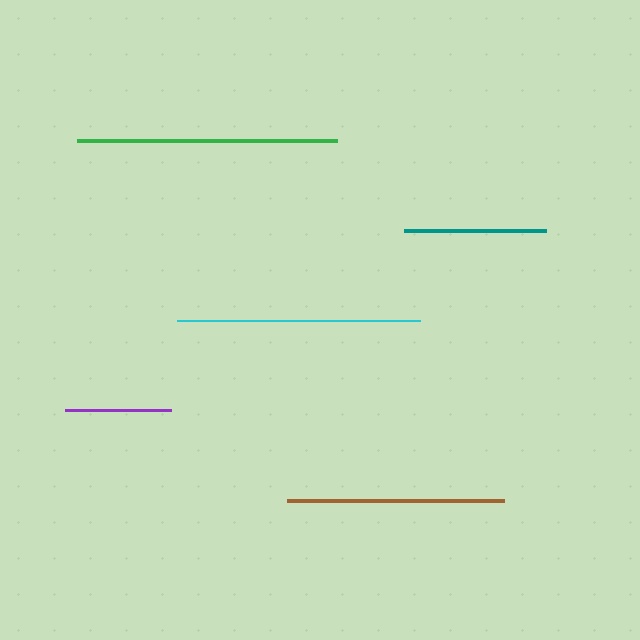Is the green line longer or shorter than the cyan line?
The green line is longer than the cyan line.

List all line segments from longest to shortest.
From longest to shortest: green, cyan, brown, teal, purple.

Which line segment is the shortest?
The purple line is the shortest at approximately 106 pixels.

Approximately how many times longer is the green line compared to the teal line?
The green line is approximately 1.8 times the length of the teal line.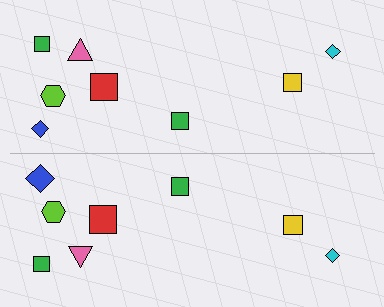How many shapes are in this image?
There are 16 shapes in this image.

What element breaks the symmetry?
The blue diamond on the bottom side has a different size than its mirror counterpart.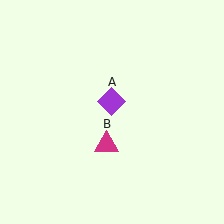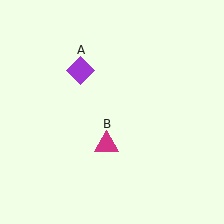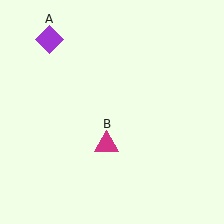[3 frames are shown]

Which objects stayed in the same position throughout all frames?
Magenta triangle (object B) remained stationary.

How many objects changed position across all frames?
1 object changed position: purple diamond (object A).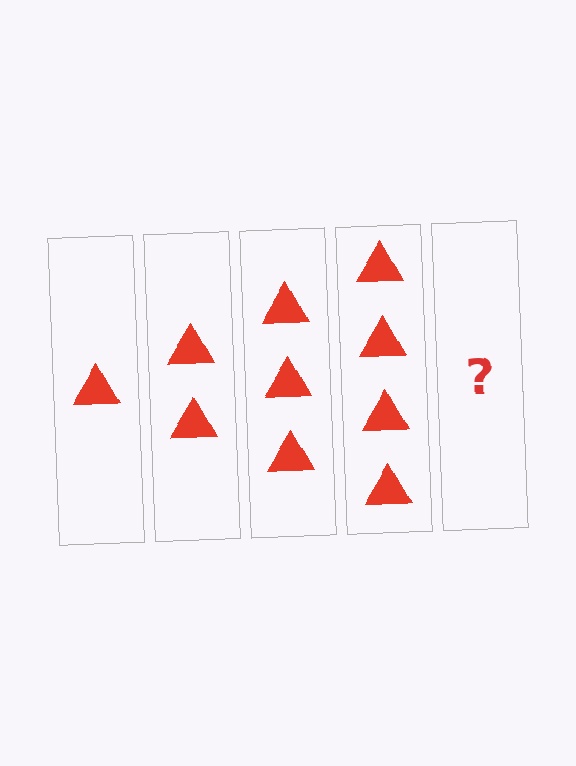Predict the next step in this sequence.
The next step is 5 triangles.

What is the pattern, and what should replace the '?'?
The pattern is that each step adds one more triangle. The '?' should be 5 triangles.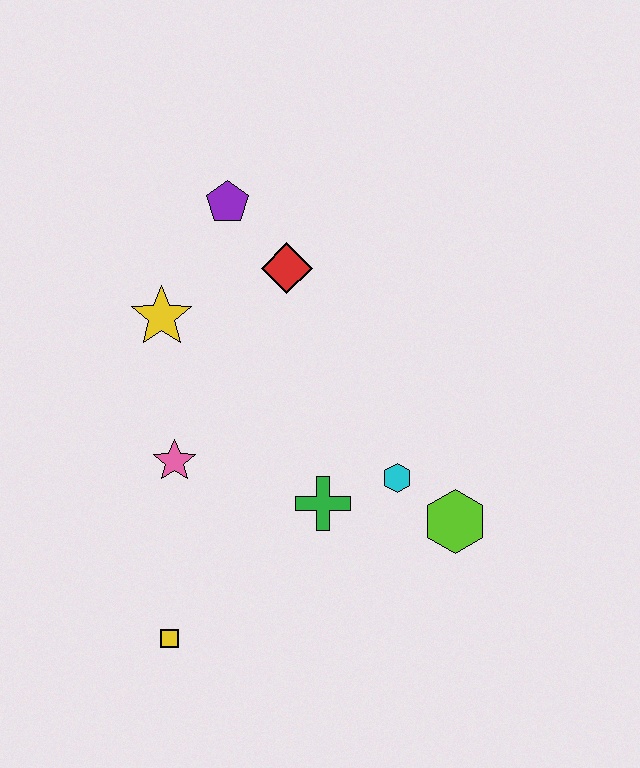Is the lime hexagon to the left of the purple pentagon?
No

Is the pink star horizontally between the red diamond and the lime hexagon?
No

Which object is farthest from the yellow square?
The purple pentagon is farthest from the yellow square.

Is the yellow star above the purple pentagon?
No